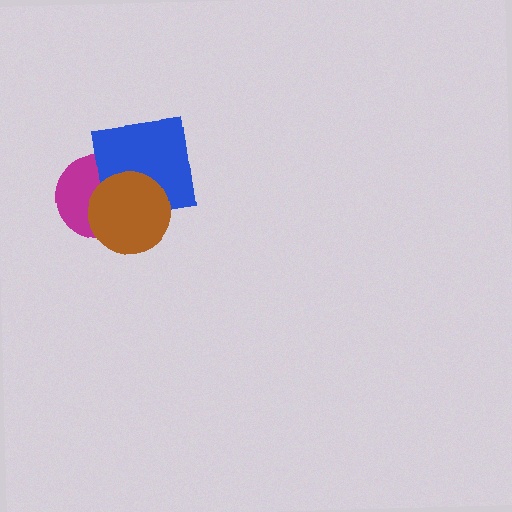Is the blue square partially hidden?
Yes, it is partially covered by another shape.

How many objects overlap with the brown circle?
2 objects overlap with the brown circle.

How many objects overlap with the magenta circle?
2 objects overlap with the magenta circle.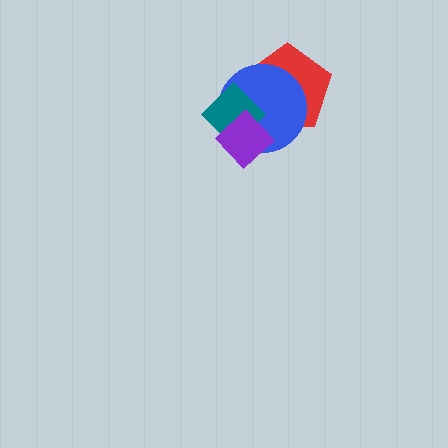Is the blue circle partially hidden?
Yes, it is partially covered by another shape.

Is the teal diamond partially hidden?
Yes, it is partially covered by another shape.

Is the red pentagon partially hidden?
Yes, it is partially covered by another shape.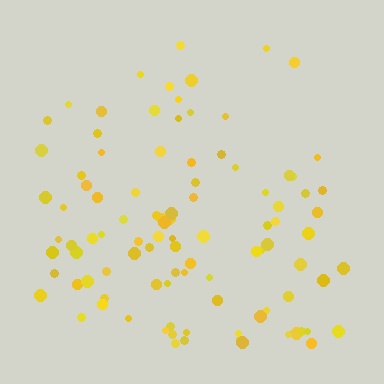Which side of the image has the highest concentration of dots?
The bottom.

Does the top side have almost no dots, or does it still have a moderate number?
Still a moderate number, just noticeably fewer than the bottom.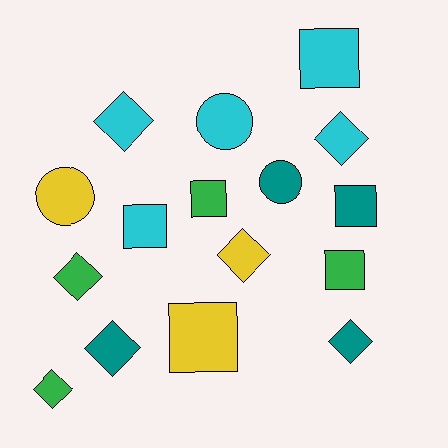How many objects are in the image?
There are 16 objects.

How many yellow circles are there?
There is 1 yellow circle.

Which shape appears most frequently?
Diamond, with 7 objects.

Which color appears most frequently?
Cyan, with 5 objects.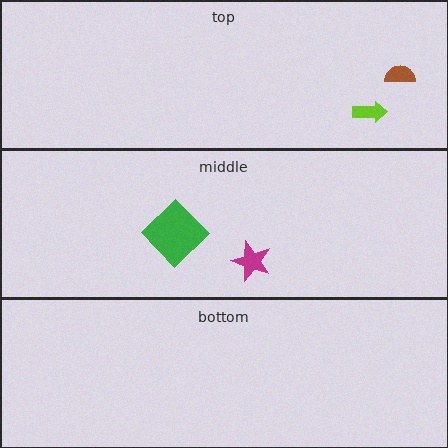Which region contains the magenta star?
The middle region.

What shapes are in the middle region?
The magenta star, the green diamond.